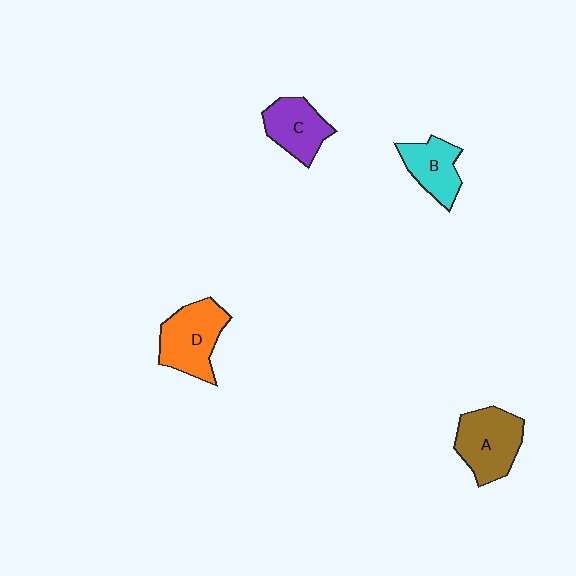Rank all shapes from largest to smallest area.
From largest to smallest: D (orange), A (brown), C (purple), B (cyan).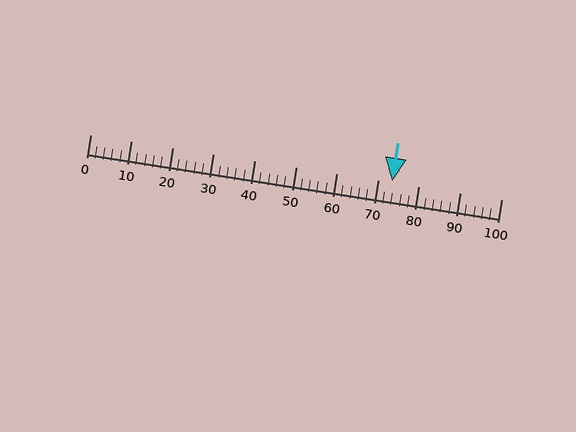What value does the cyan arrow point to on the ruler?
The cyan arrow points to approximately 74.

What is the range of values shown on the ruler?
The ruler shows values from 0 to 100.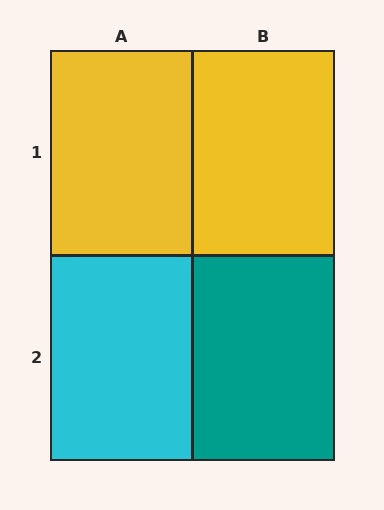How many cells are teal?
1 cell is teal.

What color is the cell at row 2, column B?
Teal.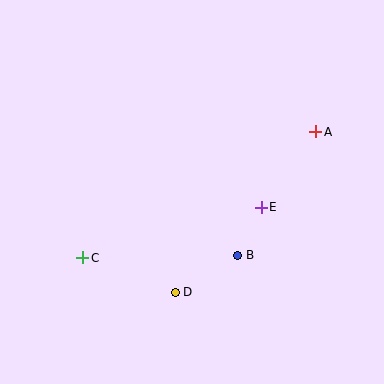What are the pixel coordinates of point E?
Point E is at (261, 207).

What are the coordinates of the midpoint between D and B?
The midpoint between D and B is at (206, 274).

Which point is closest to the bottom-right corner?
Point B is closest to the bottom-right corner.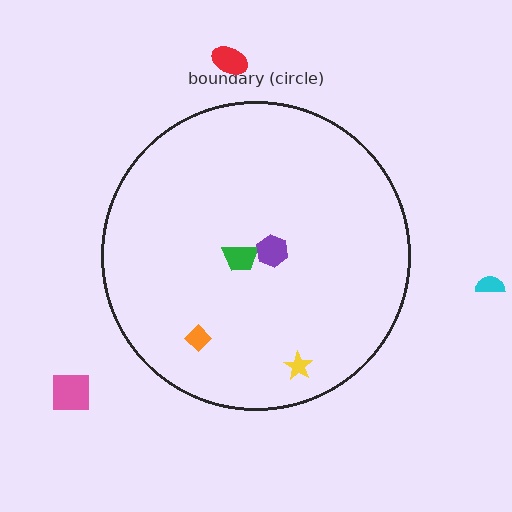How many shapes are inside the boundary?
4 inside, 3 outside.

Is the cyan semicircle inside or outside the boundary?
Outside.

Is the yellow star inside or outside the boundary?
Inside.